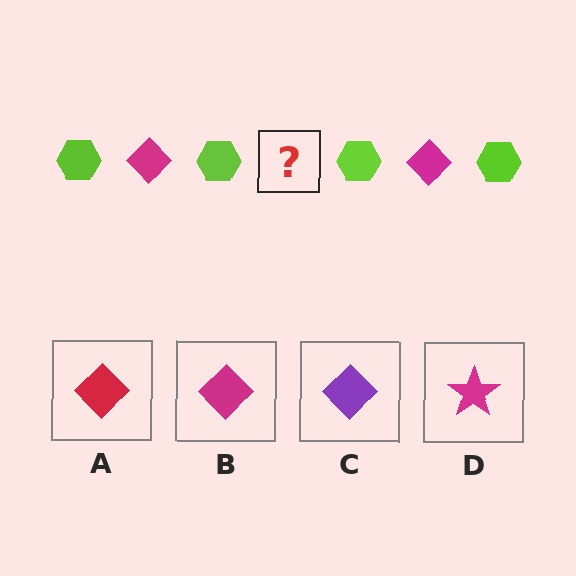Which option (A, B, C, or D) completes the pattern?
B.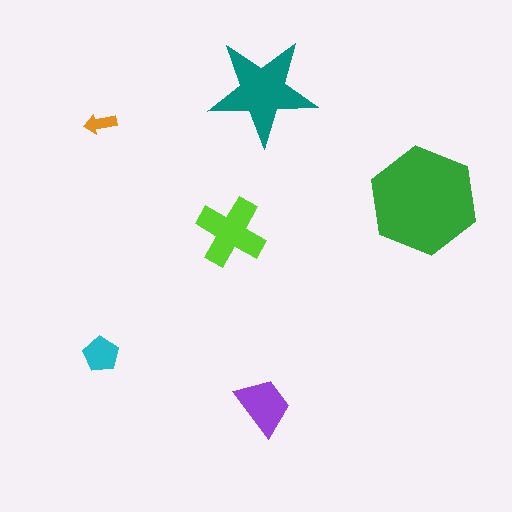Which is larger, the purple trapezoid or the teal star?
The teal star.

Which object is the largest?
The green hexagon.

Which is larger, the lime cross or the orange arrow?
The lime cross.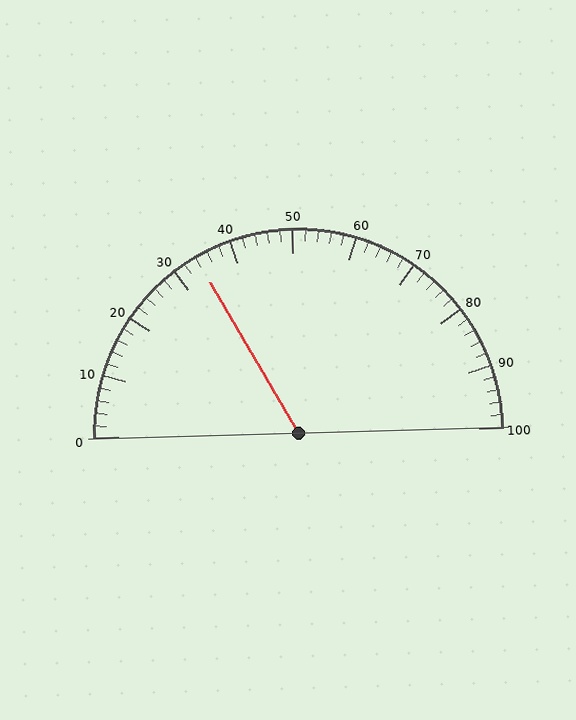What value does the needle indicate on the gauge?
The needle indicates approximately 34.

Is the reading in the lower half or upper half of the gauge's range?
The reading is in the lower half of the range (0 to 100).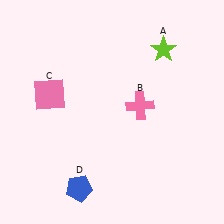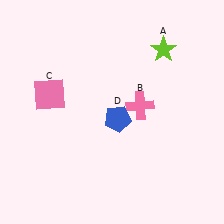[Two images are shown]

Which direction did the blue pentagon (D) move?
The blue pentagon (D) moved up.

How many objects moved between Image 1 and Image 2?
1 object moved between the two images.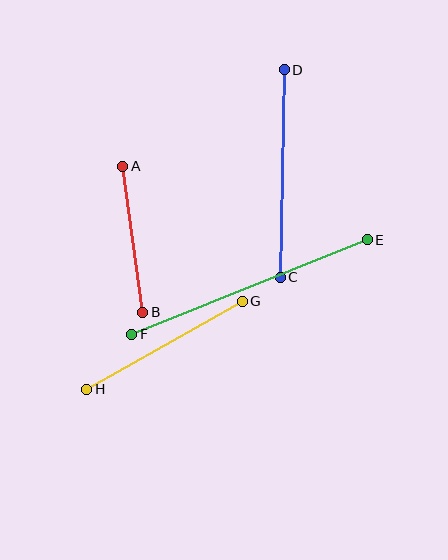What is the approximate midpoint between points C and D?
The midpoint is at approximately (282, 174) pixels.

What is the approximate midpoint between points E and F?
The midpoint is at approximately (250, 287) pixels.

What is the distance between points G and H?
The distance is approximately 179 pixels.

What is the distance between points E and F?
The distance is approximately 254 pixels.